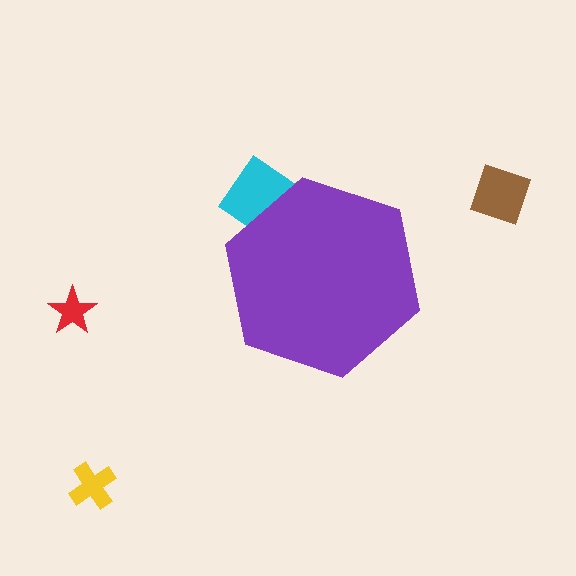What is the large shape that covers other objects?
A purple hexagon.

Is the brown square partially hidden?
No, the brown square is fully visible.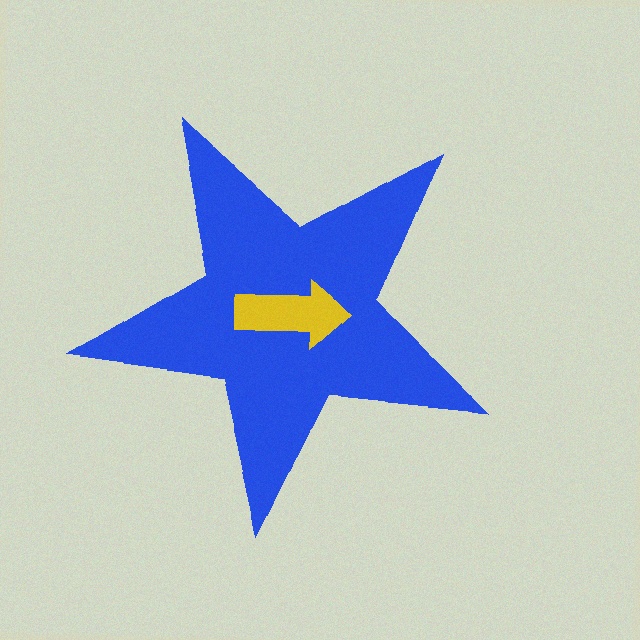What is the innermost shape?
The yellow arrow.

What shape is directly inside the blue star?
The yellow arrow.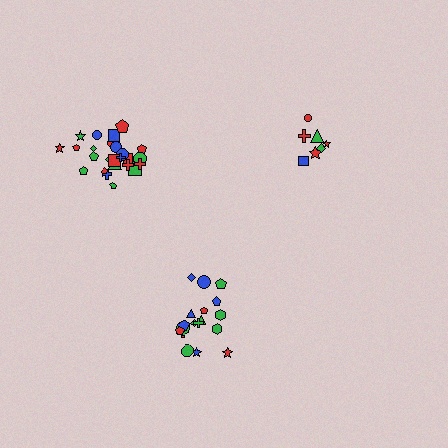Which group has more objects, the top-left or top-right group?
The top-left group.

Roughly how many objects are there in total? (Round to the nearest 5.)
Roughly 50 objects in total.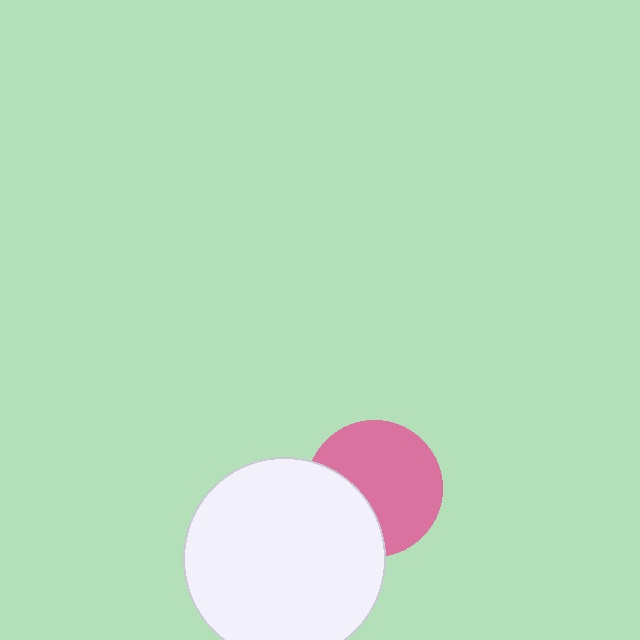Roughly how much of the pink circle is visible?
Most of it is visible (roughly 68%).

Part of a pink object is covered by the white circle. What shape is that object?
It is a circle.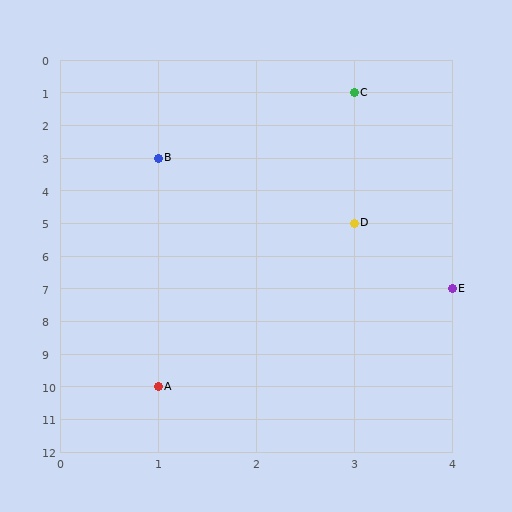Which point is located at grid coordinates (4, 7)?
Point E is at (4, 7).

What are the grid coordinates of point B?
Point B is at grid coordinates (1, 3).